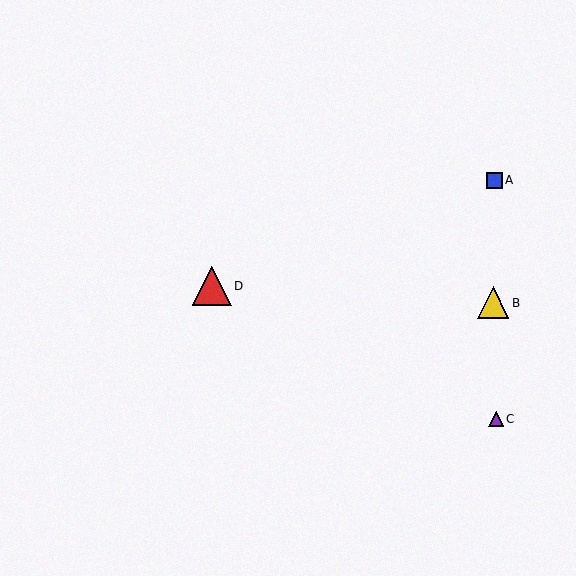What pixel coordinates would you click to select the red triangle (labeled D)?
Click at (212, 286) to select the red triangle D.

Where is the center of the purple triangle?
The center of the purple triangle is at (496, 419).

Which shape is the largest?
The red triangle (labeled D) is the largest.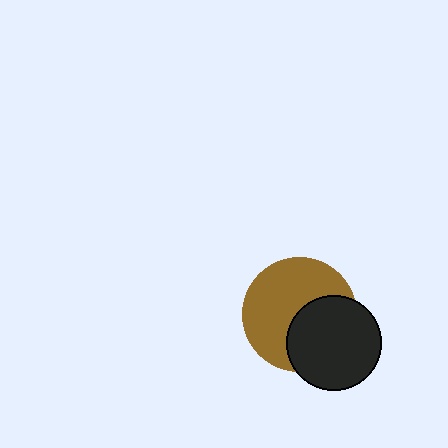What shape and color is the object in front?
The object in front is a black circle.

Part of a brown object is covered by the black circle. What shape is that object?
It is a circle.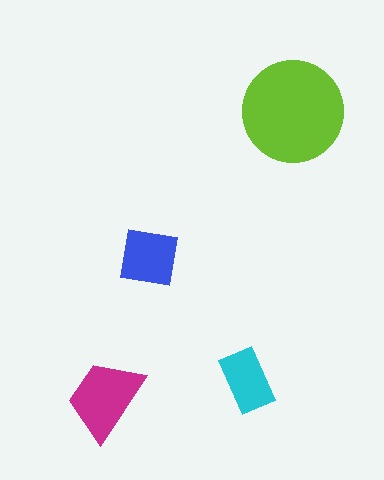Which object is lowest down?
The magenta trapezoid is bottommost.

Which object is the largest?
The lime circle.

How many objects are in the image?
There are 4 objects in the image.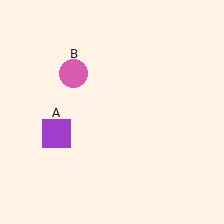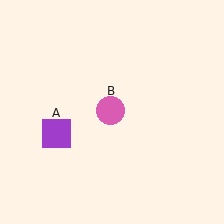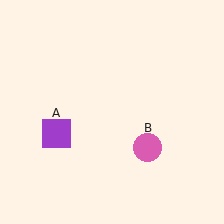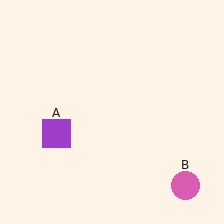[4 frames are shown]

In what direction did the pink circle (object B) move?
The pink circle (object B) moved down and to the right.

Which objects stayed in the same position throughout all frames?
Purple square (object A) remained stationary.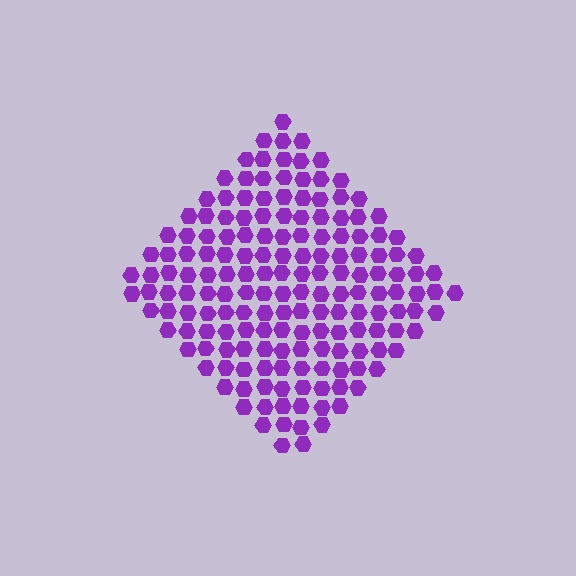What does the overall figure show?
The overall figure shows a diamond.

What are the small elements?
The small elements are hexagons.